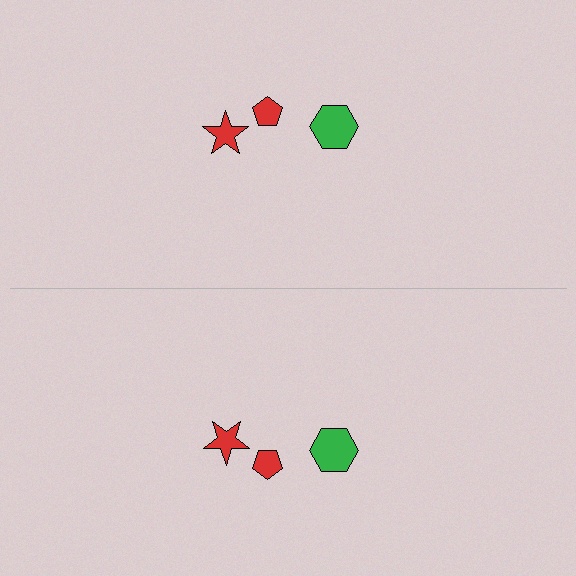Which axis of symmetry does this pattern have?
The pattern has a horizontal axis of symmetry running through the center of the image.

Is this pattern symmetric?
Yes, this pattern has bilateral (reflection) symmetry.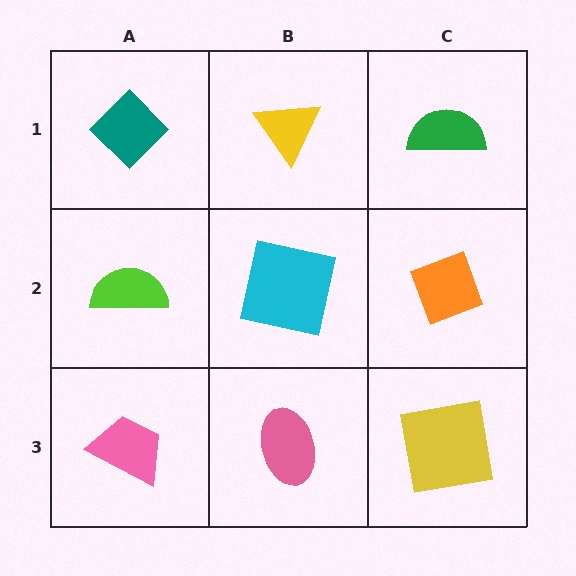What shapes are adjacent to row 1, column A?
A lime semicircle (row 2, column A), a yellow triangle (row 1, column B).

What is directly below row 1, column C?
An orange diamond.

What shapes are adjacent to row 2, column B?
A yellow triangle (row 1, column B), a pink ellipse (row 3, column B), a lime semicircle (row 2, column A), an orange diamond (row 2, column C).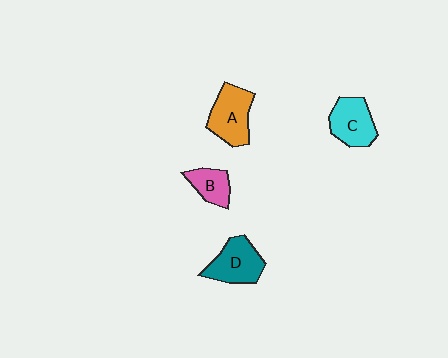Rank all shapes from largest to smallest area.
From largest to smallest: A (orange), D (teal), C (cyan), B (pink).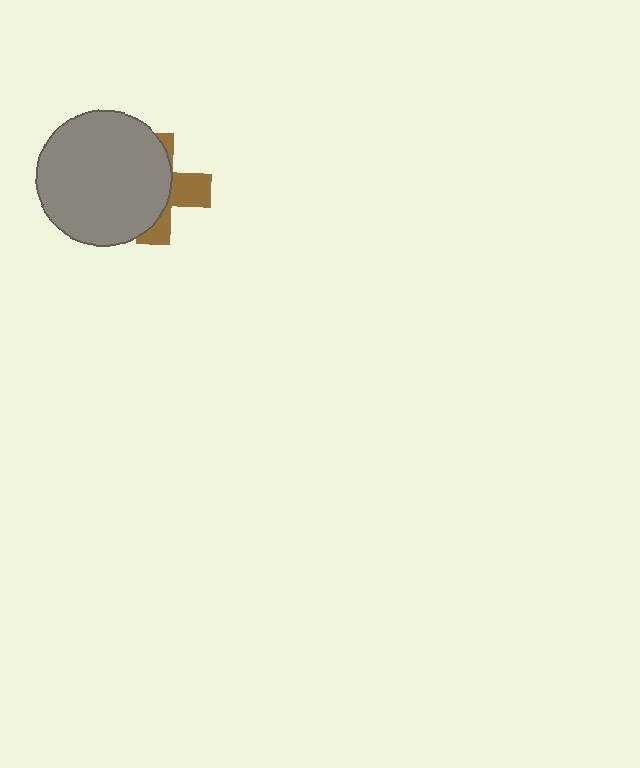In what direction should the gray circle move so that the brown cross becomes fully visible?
The gray circle should move left. That is the shortest direction to clear the overlap and leave the brown cross fully visible.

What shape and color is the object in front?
The object in front is a gray circle.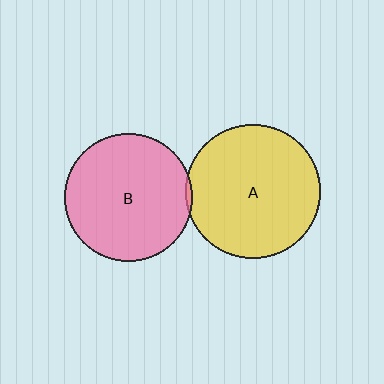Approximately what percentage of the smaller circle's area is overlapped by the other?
Approximately 5%.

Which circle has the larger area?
Circle A (yellow).